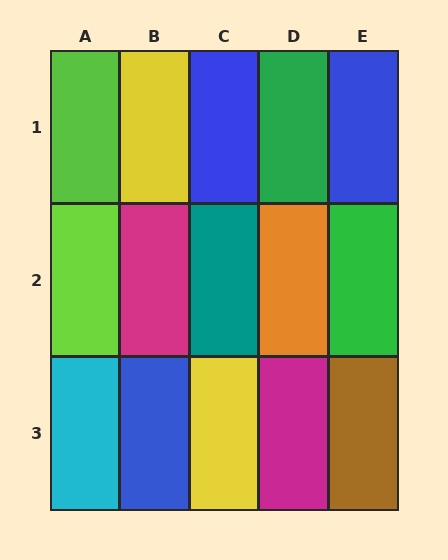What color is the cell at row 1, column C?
Blue.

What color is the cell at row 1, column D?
Green.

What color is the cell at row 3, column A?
Cyan.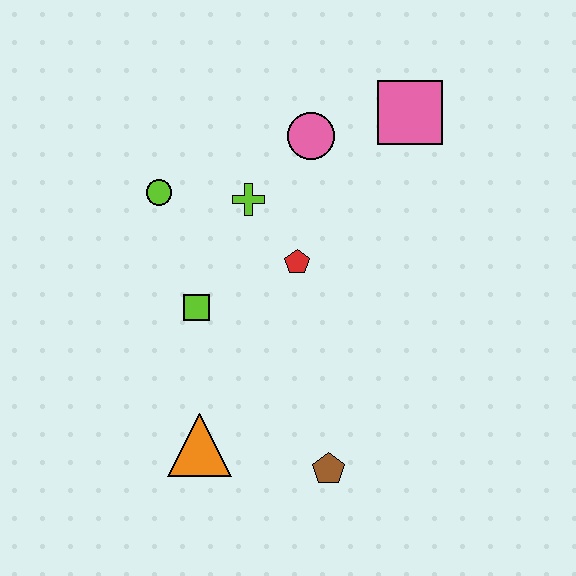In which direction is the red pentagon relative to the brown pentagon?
The red pentagon is above the brown pentagon.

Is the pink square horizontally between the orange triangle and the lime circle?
No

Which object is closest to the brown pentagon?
The orange triangle is closest to the brown pentagon.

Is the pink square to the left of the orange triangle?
No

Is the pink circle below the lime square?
No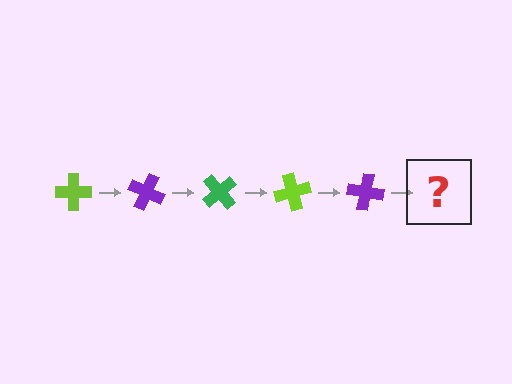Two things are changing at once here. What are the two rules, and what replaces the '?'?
The two rules are that it rotates 25 degrees each step and the color cycles through lime, purple, and green. The '?' should be a green cross, rotated 125 degrees from the start.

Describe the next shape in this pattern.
It should be a green cross, rotated 125 degrees from the start.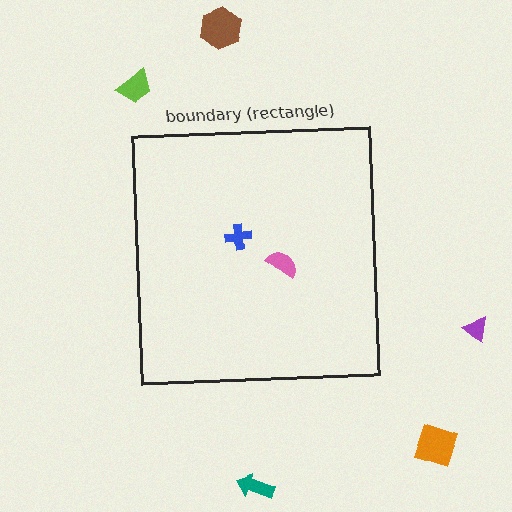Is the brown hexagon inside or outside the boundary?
Outside.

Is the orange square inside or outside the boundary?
Outside.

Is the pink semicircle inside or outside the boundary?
Inside.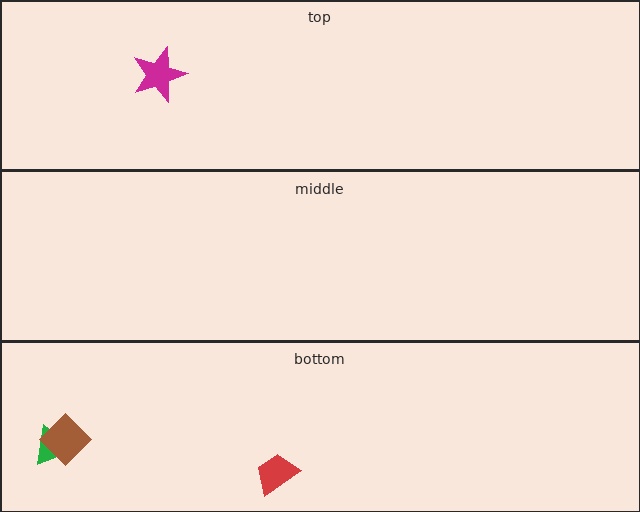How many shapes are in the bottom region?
3.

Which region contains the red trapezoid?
The bottom region.